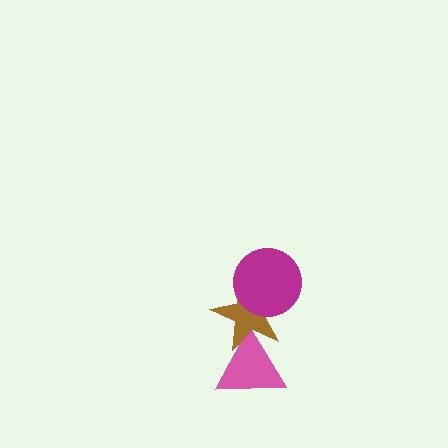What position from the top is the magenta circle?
The magenta circle is 1st from the top.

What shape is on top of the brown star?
The magenta circle is on top of the brown star.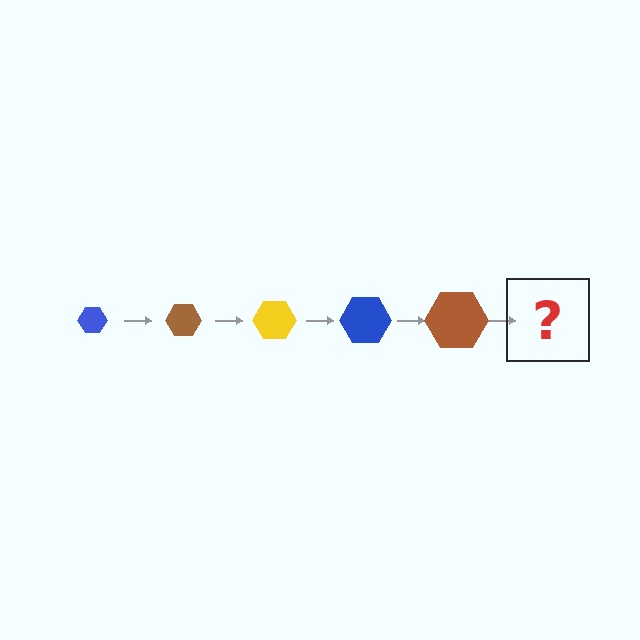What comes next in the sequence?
The next element should be a yellow hexagon, larger than the previous one.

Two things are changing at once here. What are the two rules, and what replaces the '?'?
The two rules are that the hexagon grows larger each step and the color cycles through blue, brown, and yellow. The '?' should be a yellow hexagon, larger than the previous one.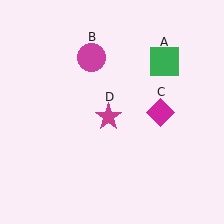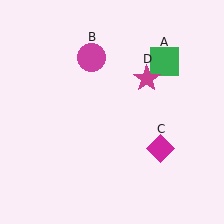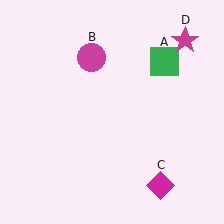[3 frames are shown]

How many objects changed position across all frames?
2 objects changed position: magenta diamond (object C), magenta star (object D).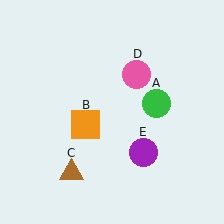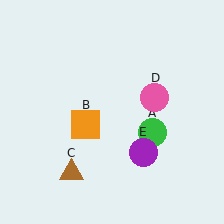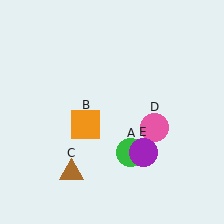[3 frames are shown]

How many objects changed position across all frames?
2 objects changed position: green circle (object A), pink circle (object D).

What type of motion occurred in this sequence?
The green circle (object A), pink circle (object D) rotated clockwise around the center of the scene.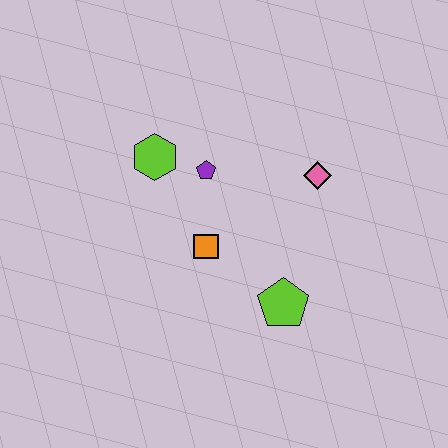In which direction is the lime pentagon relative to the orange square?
The lime pentagon is to the right of the orange square.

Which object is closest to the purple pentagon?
The lime hexagon is closest to the purple pentagon.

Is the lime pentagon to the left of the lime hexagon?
No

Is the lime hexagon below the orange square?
No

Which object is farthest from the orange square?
The pink diamond is farthest from the orange square.